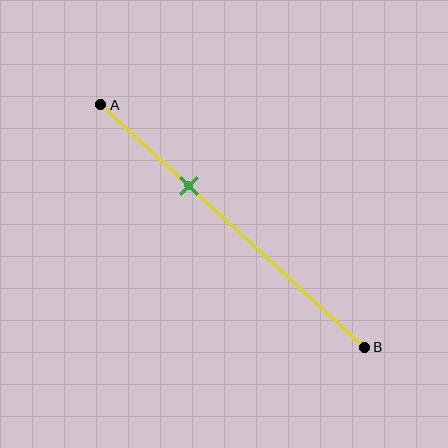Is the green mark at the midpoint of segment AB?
No, the mark is at about 35% from A, not at the 50% midpoint.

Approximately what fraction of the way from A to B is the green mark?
The green mark is approximately 35% of the way from A to B.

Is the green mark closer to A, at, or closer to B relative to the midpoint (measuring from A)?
The green mark is closer to point A than the midpoint of segment AB.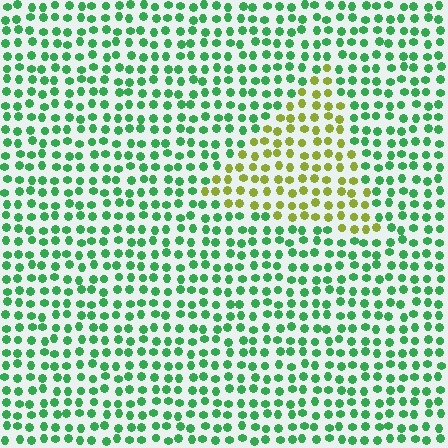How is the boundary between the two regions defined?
The boundary is defined purely by a slight shift in hue (about 61 degrees). Spacing, size, and orientation are identical on both sides.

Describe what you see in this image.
The image is filled with small green elements in a uniform arrangement. A triangle-shaped region is visible where the elements are tinted to a slightly different hue, forming a subtle color boundary.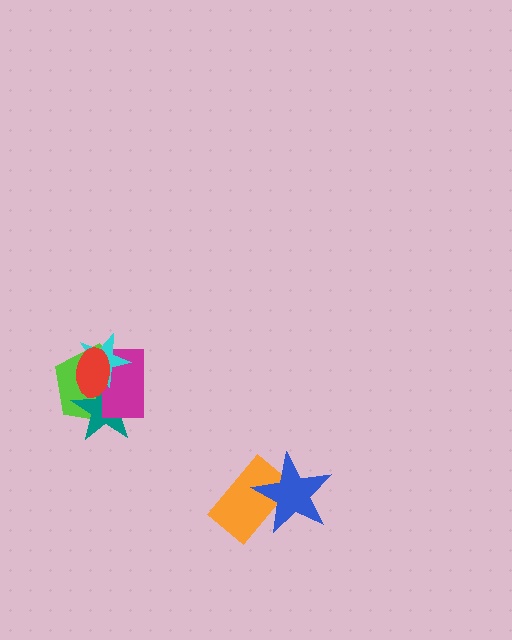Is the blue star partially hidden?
No, no other shape covers it.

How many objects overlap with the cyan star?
4 objects overlap with the cyan star.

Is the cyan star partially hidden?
Yes, it is partially covered by another shape.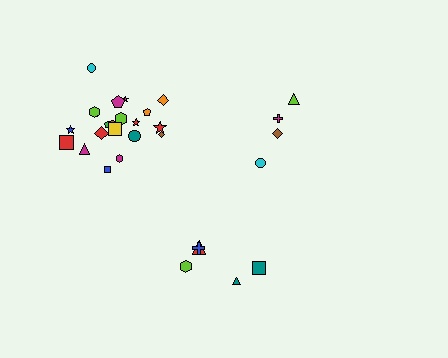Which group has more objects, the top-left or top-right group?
The top-left group.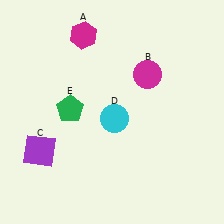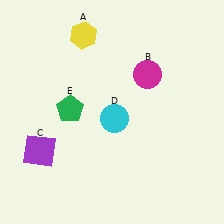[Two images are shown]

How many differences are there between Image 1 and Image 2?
There is 1 difference between the two images.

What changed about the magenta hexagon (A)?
In Image 1, A is magenta. In Image 2, it changed to yellow.